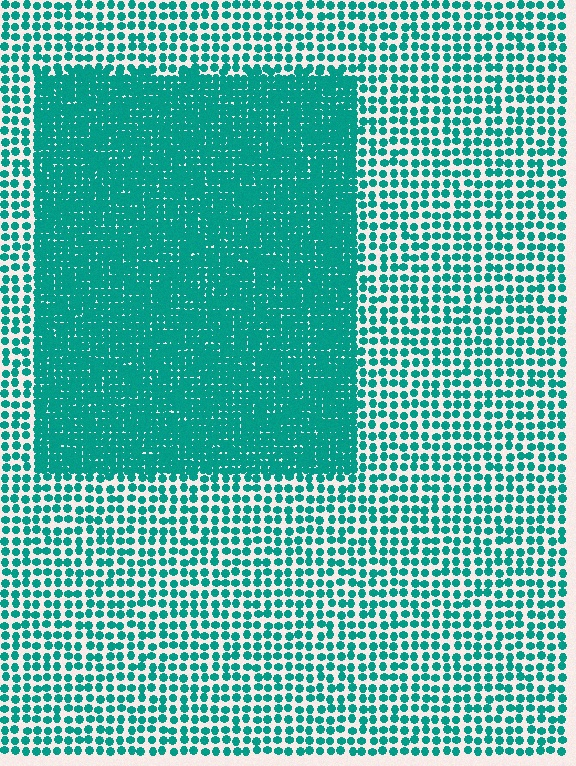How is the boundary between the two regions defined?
The boundary is defined by a change in element density (approximately 2.3x ratio). All elements are the same color, size, and shape.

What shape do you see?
I see a rectangle.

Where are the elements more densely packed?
The elements are more densely packed inside the rectangle boundary.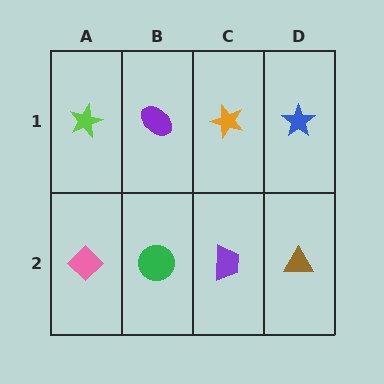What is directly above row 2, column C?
An orange star.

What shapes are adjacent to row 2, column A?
A lime star (row 1, column A), a green circle (row 2, column B).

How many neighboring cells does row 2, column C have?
3.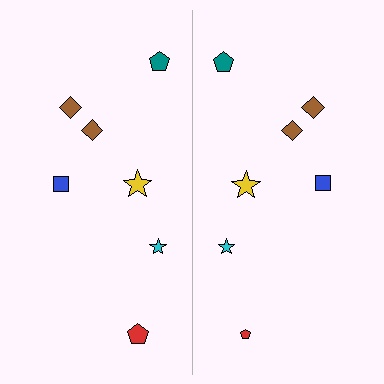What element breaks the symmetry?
The red pentagon on the right side has a different size than its mirror counterpart.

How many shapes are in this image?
There are 14 shapes in this image.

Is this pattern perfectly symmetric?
No, the pattern is not perfectly symmetric. The red pentagon on the right side has a different size than its mirror counterpart.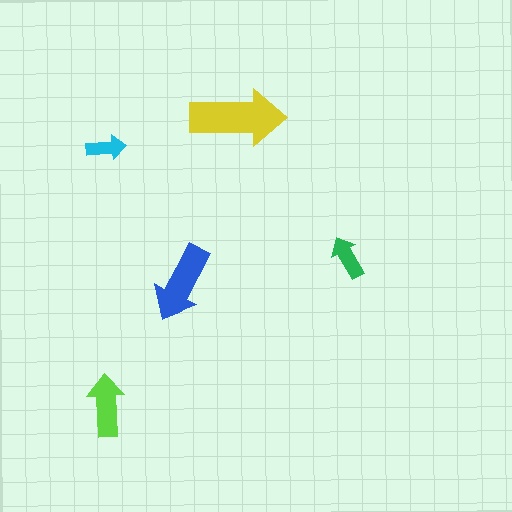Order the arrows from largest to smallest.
the yellow one, the blue one, the lime one, the green one, the cyan one.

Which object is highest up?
The yellow arrow is topmost.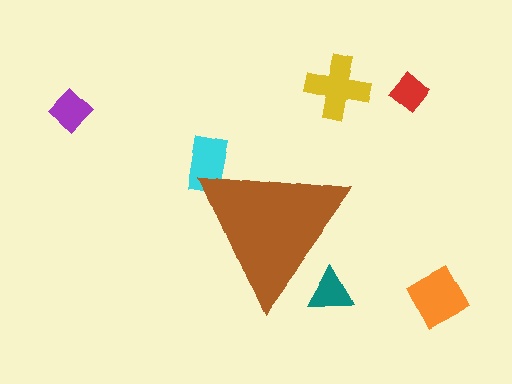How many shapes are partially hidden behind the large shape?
2 shapes are partially hidden.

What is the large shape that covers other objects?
A brown triangle.